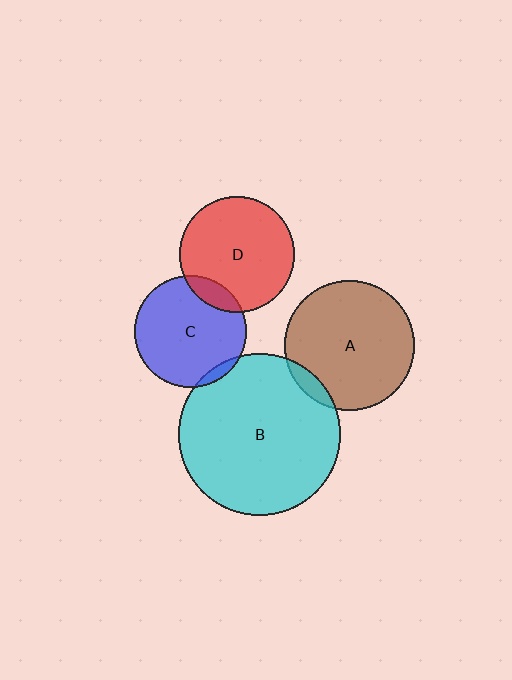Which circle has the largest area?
Circle B (cyan).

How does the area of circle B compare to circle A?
Approximately 1.5 times.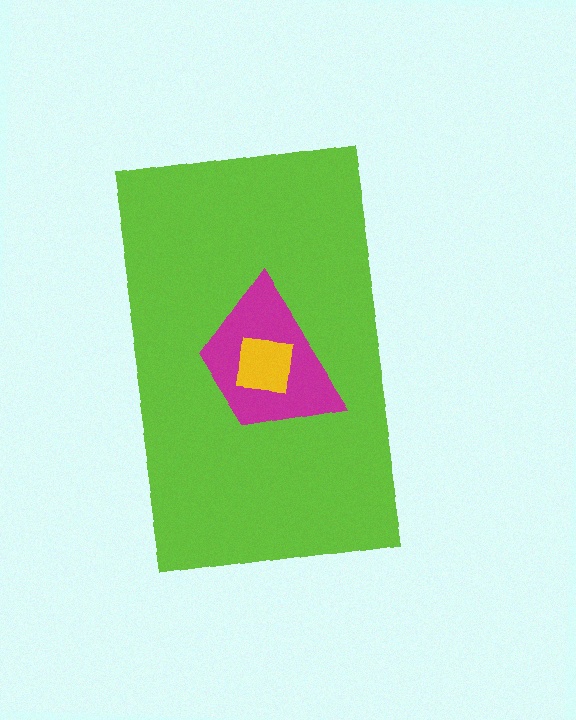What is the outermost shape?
The lime rectangle.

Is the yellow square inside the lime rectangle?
Yes.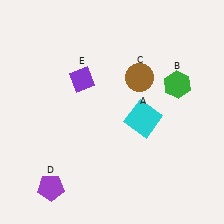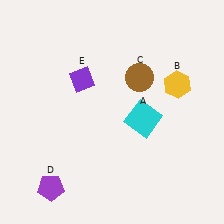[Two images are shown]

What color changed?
The hexagon (B) changed from green in Image 1 to yellow in Image 2.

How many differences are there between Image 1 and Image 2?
There is 1 difference between the two images.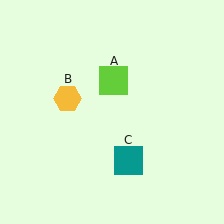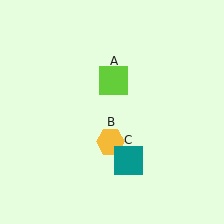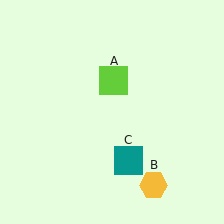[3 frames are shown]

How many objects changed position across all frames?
1 object changed position: yellow hexagon (object B).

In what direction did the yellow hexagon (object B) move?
The yellow hexagon (object B) moved down and to the right.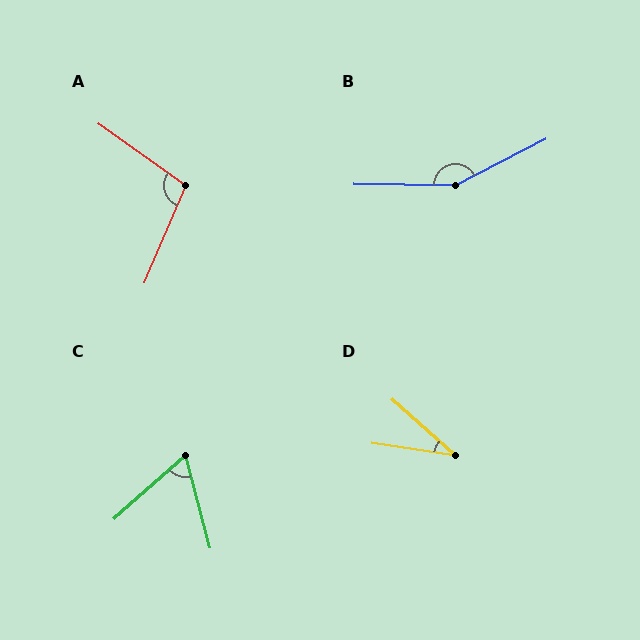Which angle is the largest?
B, at approximately 152 degrees.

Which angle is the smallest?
D, at approximately 33 degrees.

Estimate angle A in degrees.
Approximately 102 degrees.